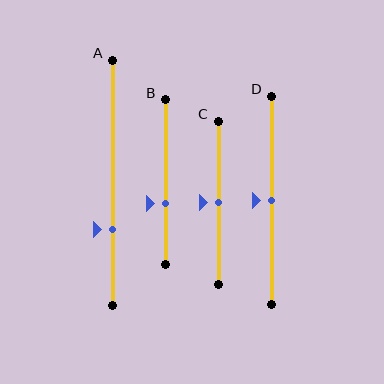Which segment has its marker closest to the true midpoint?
Segment C has its marker closest to the true midpoint.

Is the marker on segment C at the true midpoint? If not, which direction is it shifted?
Yes, the marker on segment C is at the true midpoint.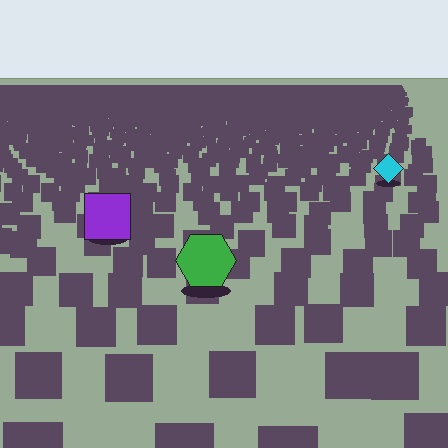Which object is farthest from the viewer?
The cyan diamond is farthest from the viewer. It appears smaller and the ground texture around it is denser.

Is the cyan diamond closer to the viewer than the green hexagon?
No. The green hexagon is closer — you can tell from the texture gradient: the ground texture is coarser near it.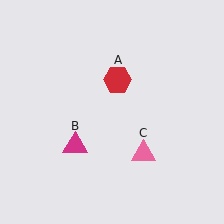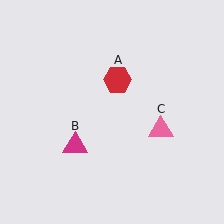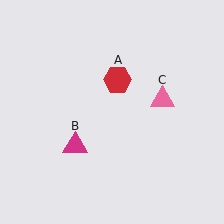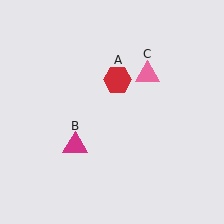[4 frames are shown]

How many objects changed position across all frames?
1 object changed position: pink triangle (object C).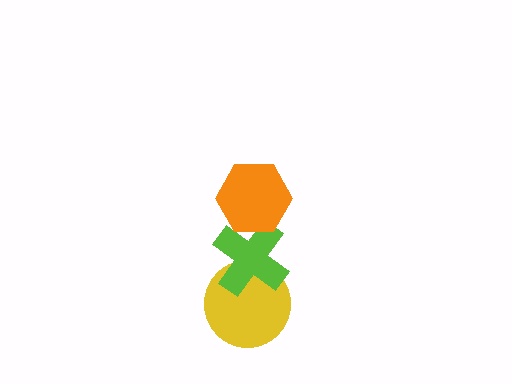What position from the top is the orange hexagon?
The orange hexagon is 1st from the top.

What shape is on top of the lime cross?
The orange hexagon is on top of the lime cross.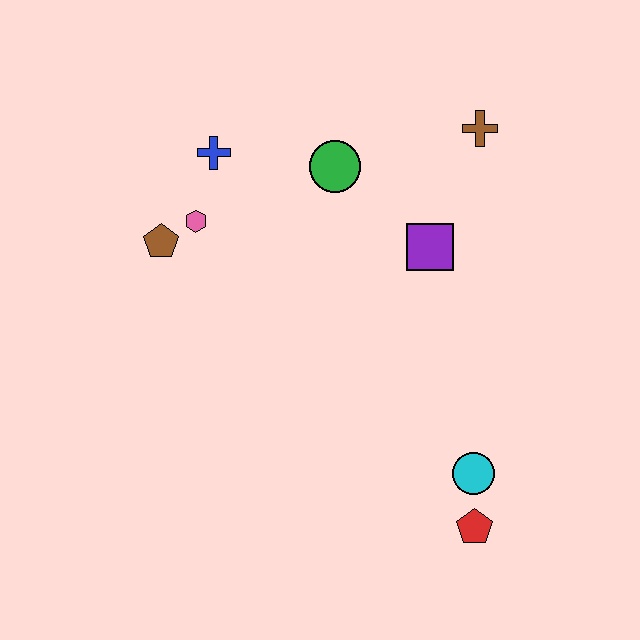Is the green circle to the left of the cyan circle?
Yes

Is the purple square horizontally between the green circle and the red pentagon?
Yes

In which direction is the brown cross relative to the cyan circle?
The brown cross is above the cyan circle.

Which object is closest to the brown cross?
The purple square is closest to the brown cross.